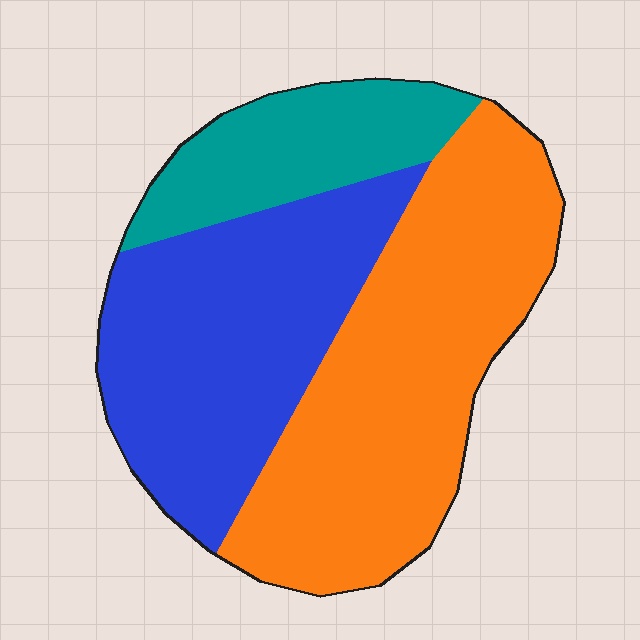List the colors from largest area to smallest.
From largest to smallest: orange, blue, teal.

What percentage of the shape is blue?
Blue covers 37% of the shape.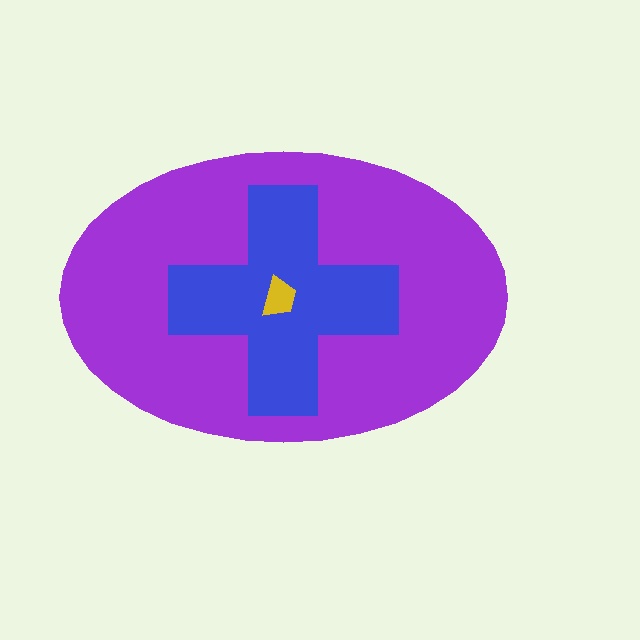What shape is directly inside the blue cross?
The yellow trapezoid.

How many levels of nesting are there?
3.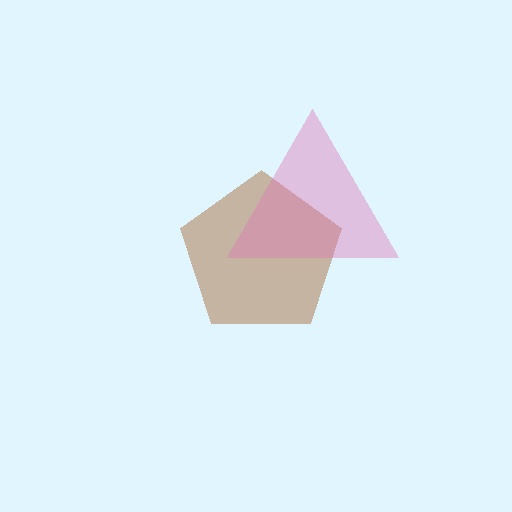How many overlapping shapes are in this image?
There are 2 overlapping shapes in the image.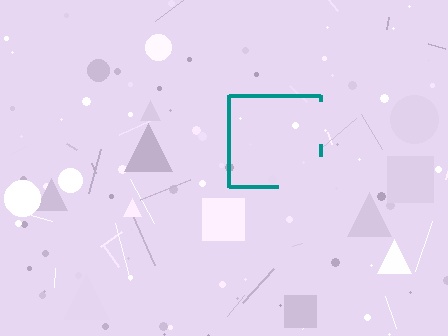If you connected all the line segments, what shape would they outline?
They would outline a square.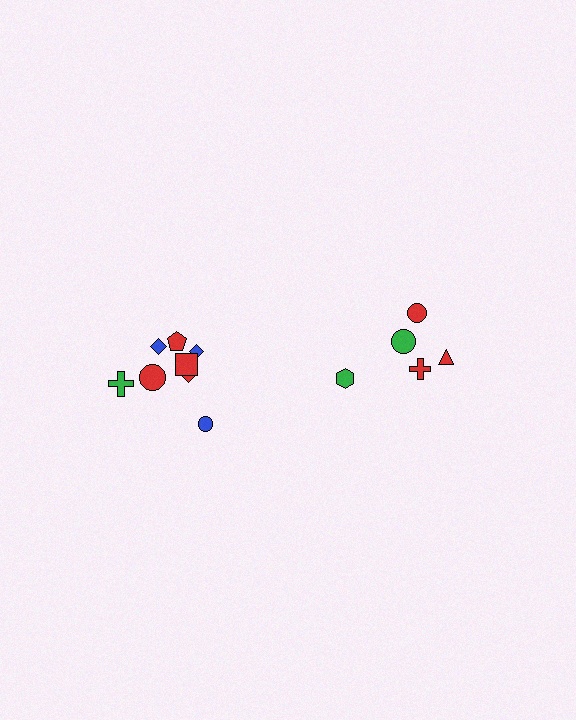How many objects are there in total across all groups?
There are 13 objects.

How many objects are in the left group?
There are 8 objects.